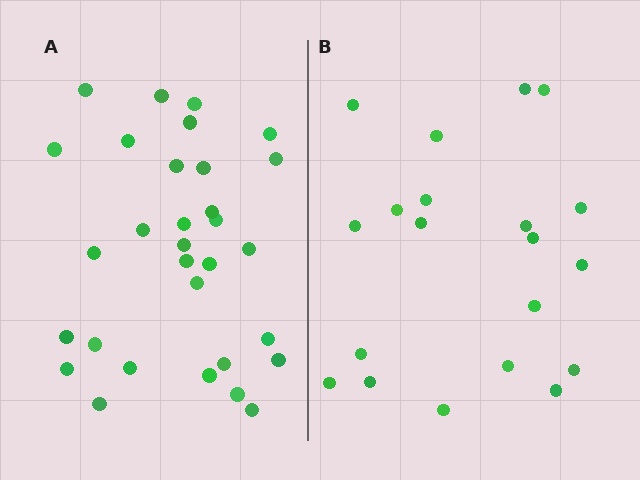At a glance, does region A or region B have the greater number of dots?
Region A (the left region) has more dots.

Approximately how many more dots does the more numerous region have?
Region A has roughly 12 or so more dots than region B.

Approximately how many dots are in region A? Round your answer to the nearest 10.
About 30 dots. (The exact count is 31, which rounds to 30.)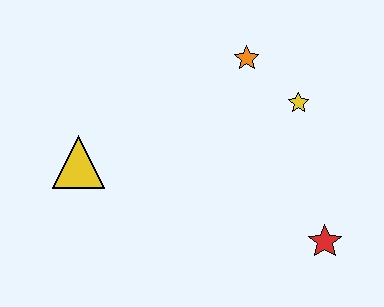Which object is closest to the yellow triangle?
The orange star is closest to the yellow triangle.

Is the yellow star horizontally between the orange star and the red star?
Yes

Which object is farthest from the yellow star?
The yellow triangle is farthest from the yellow star.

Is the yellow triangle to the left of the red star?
Yes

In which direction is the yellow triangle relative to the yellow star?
The yellow triangle is to the left of the yellow star.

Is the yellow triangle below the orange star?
Yes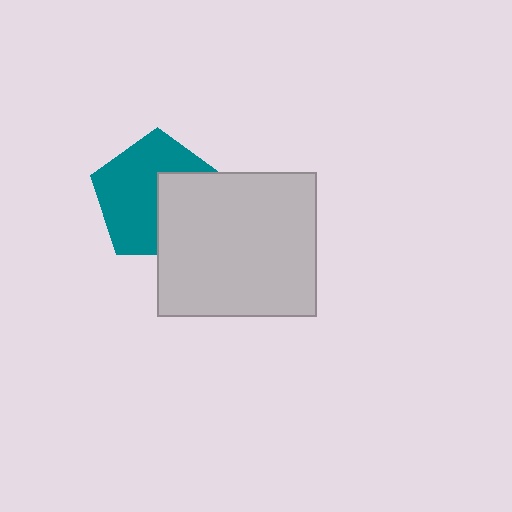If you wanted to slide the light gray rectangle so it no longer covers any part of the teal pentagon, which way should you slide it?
Slide it right — that is the most direct way to separate the two shapes.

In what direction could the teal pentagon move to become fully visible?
The teal pentagon could move left. That would shift it out from behind the light gray rectangle entirely.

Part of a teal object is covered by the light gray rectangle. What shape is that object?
It is a pentagon.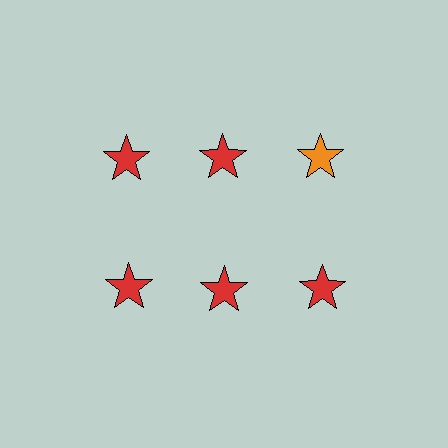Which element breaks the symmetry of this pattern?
The orange star in the top row, center column breaks the symmetry. All other shapes are red stars.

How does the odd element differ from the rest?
It has a different color: orange instead of red.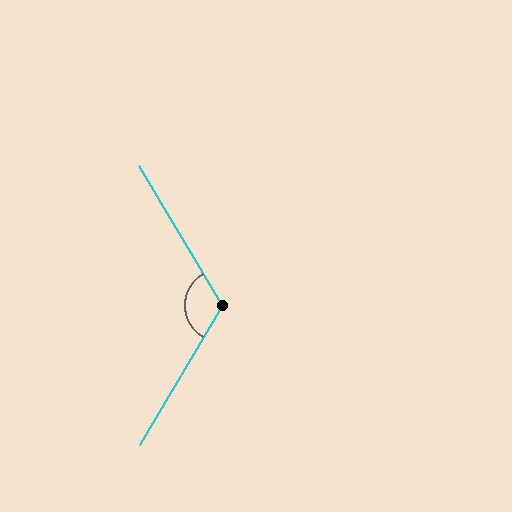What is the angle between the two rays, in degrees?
Approximately 119 degrees.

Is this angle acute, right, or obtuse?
It is obtuse.